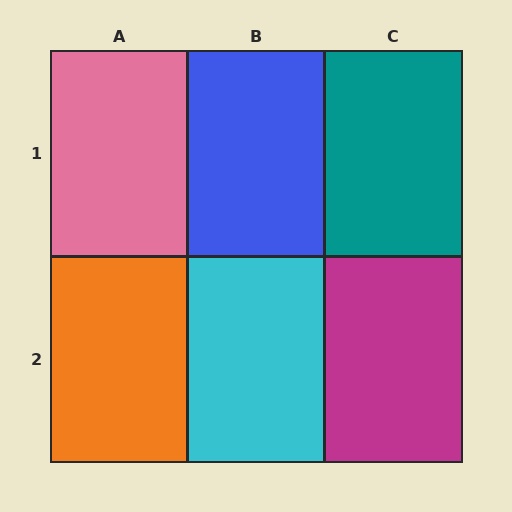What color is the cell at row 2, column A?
Orange.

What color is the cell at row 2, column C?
Magenta.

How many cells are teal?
1 cell is teal.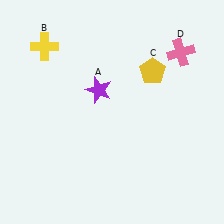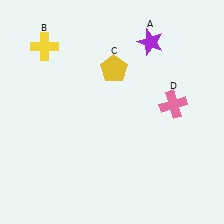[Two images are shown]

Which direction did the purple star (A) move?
The purple star (A) moved right.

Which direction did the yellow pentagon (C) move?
The yellow pentagon (C) moved left.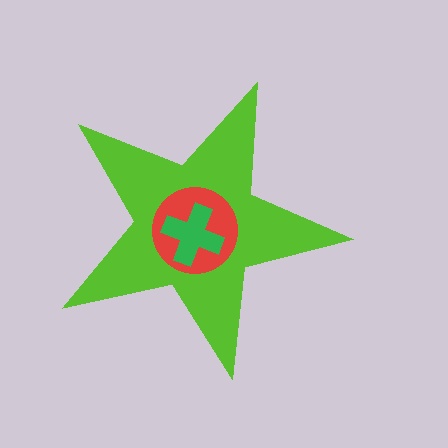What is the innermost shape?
The green cross.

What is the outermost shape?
The lime star.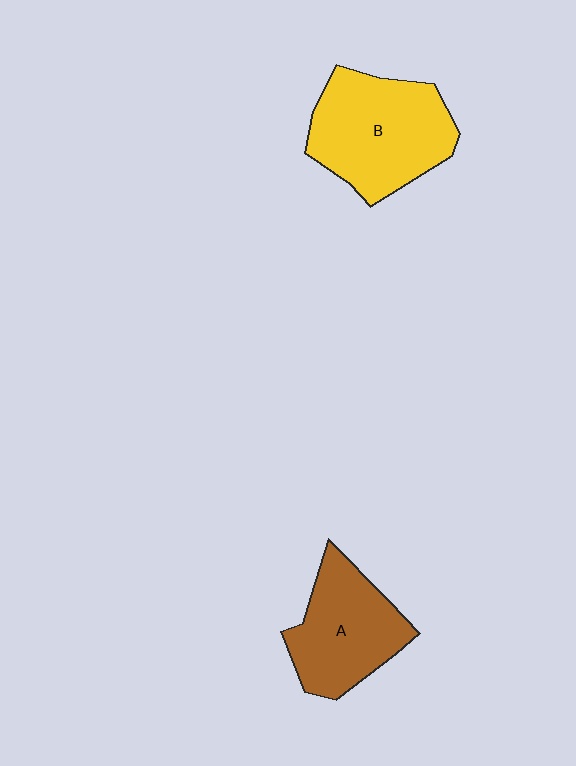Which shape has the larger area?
Shape B (yellow).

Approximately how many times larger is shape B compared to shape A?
Approximately 1.2 times.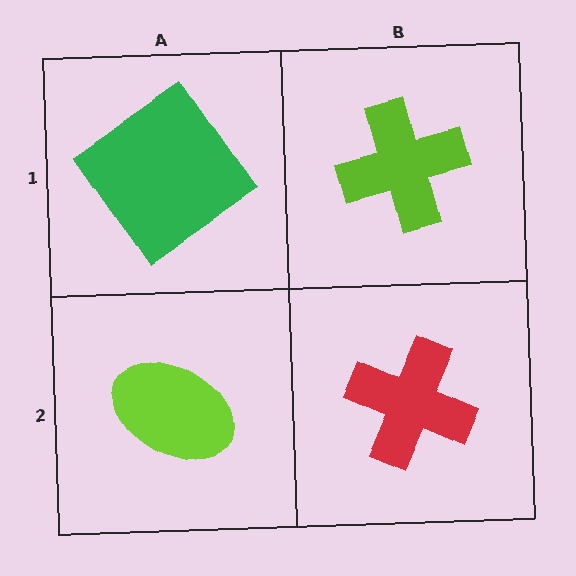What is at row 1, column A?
A green diamond.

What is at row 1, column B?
A lime cross.